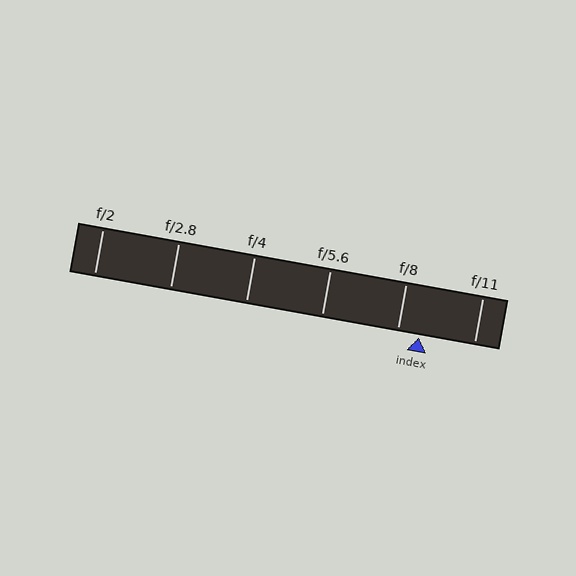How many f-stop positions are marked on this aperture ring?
There are 6 f-stop positions marked.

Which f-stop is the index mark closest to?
The index mark is closest to f/8.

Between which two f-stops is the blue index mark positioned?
The index mark is between f/8 and f/11.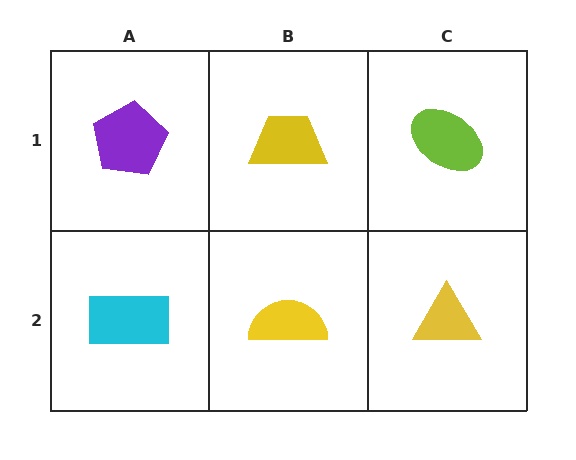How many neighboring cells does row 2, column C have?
2.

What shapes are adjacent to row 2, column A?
A purple pentagon (row 1, column A), a yellow semicircle (row 2, column B).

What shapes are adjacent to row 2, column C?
A lime ellipse (row 1, column C), a yellow semicircle (row 2, column B).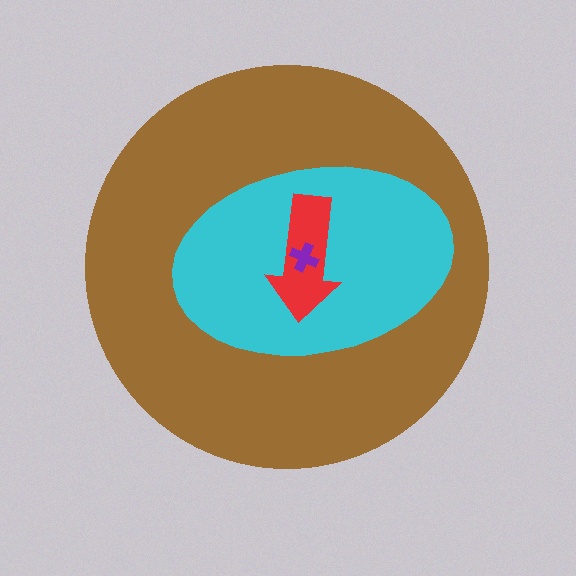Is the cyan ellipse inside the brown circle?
Yes.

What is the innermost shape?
The purple cross.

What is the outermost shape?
The brown circle.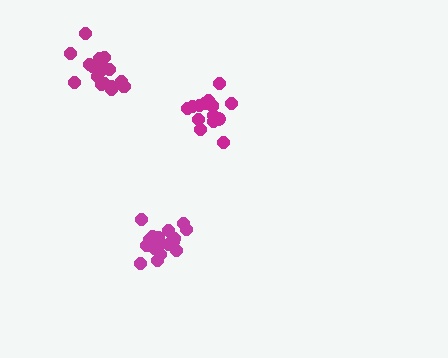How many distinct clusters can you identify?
There are 3 distinct clusters.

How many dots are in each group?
Group 1: 18 dots, Group 2: 18 dots, Group 3: 15 dots (51 total).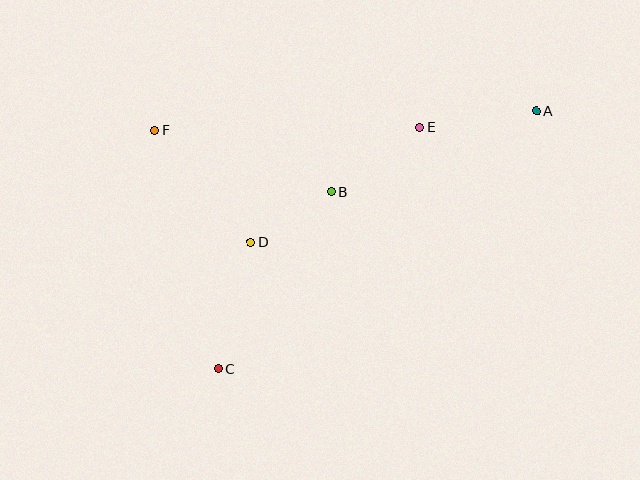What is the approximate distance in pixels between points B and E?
The distance between B and E is approximately 109 pixels.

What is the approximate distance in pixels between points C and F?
The distance between C and F is approximately 248 pixels.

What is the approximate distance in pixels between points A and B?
The distance between A and B is approximately 220 pixels.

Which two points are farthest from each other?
Points A and C are farthest from each other.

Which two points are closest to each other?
Points B and D are closest to each other.